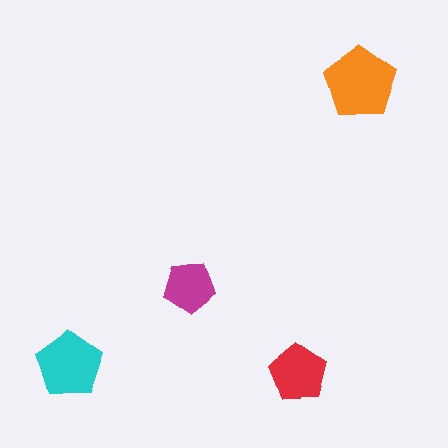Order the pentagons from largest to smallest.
the orange one, the cyan one, the red one, the magenta one.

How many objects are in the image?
There are 4 objects in the image.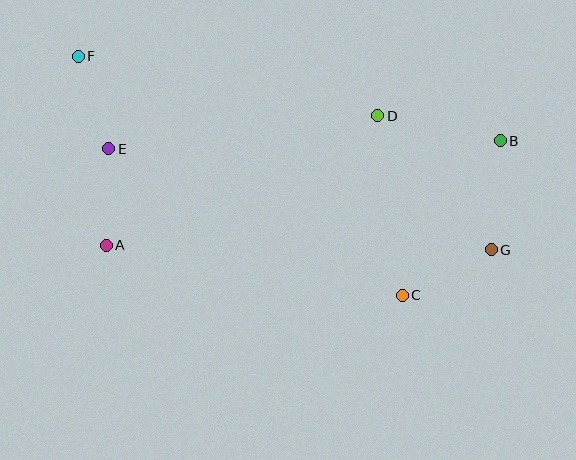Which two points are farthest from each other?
Points F and G are farthest from each other.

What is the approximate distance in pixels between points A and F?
The distance between A and F is approximately 191 pixels.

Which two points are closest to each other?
Points A and E are closest to each other.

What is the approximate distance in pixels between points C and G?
The distance between C and G is approximately 100 pixels.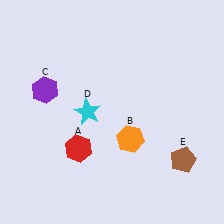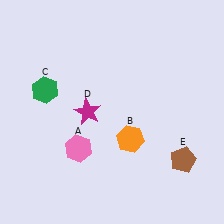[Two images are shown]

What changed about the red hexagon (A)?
In Image 1, A is red. In Image 2, it changed to pink.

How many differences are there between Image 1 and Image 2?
There are 3 differences between the two images.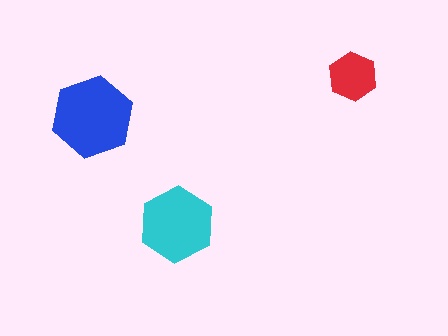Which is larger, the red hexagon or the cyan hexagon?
The cyan one.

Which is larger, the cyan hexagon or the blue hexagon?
The blue one.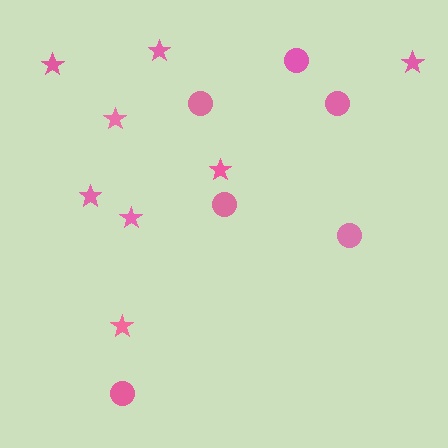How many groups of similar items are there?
There are 2 groups: one group of circles (6) and one group of stars (8).